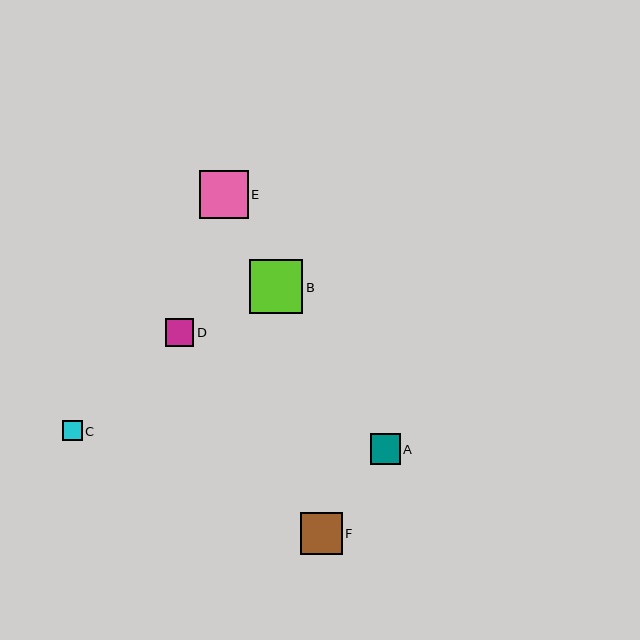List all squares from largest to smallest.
From largest to smallest: B, E, F, A, D, C.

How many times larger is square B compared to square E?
Square B is approximately 1.1 times the size of square E.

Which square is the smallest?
Square C is the smallest with a size of approximately 20 pixels.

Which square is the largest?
Square B is the largest with a size of approximately 54 pixels.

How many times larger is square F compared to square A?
Square F is approximately 1.4 times the size of square A.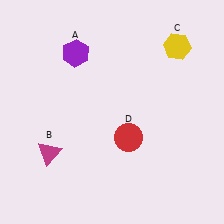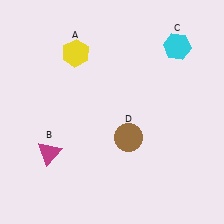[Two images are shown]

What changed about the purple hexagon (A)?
In Image 1, A is purple. In Image 2, it changed to yellow.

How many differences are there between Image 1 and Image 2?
There are 3 differences between the two images.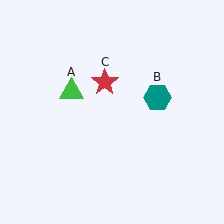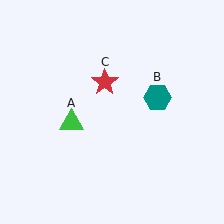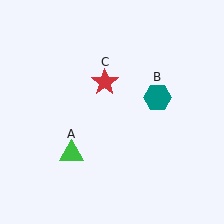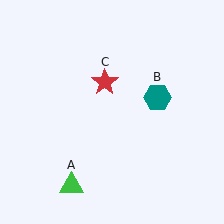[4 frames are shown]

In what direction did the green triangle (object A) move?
The green triangle (object A) moved down.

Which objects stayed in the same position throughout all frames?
Teal hexagon (object B) and red star (object C) remained stationary.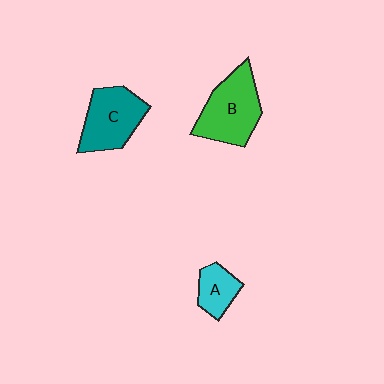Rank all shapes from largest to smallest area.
From largest to smallest: B (green), C (teal), A (cyan).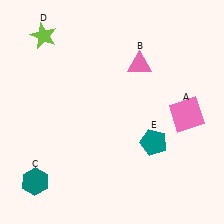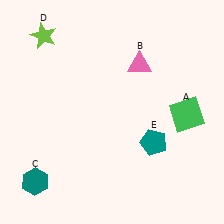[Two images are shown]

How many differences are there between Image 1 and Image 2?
There is 1 difference between the two images.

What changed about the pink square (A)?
In Image 1, A is pink. In Image 2, it changed to green.